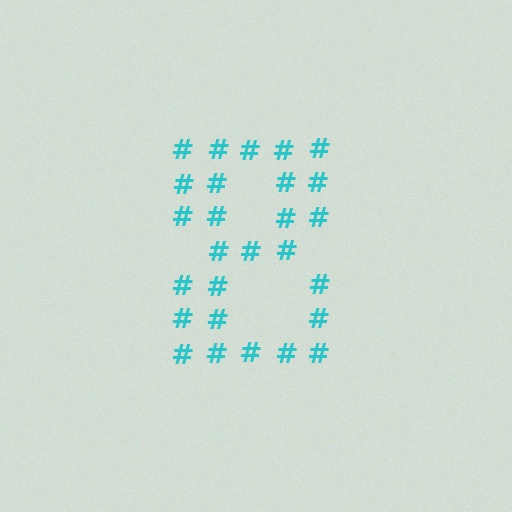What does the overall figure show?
The overall figure shows the digit 8.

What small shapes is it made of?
It is made of small hash symbols.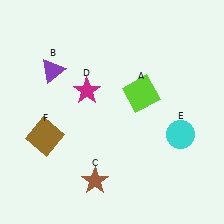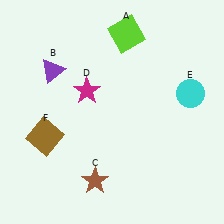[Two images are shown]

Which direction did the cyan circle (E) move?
The cyan circle (E) moved up.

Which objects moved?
The objects that moved are: the lime square (A), the cyan circle (E).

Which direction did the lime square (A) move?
The lime square (A) moved up.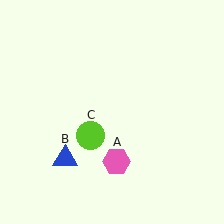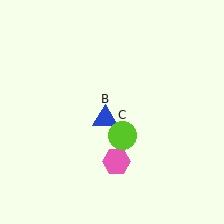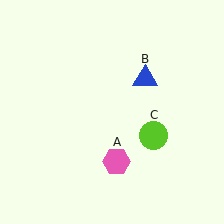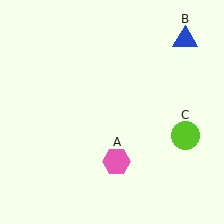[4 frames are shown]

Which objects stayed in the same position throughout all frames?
Pink hexagon (object A) remained stationary.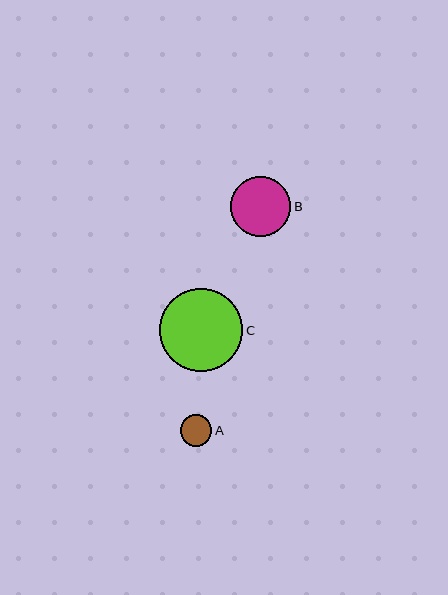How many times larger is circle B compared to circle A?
Circle B is approximately 1.9 times the size of circle A.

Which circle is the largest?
Circle C is the largest with a size of approximately 84 pixels.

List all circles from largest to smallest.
From largest to smallest: C, B, A.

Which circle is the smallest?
Circle A is the smallest with a size of approximately 32 pixels.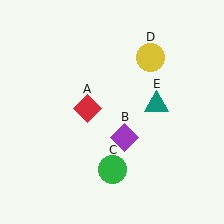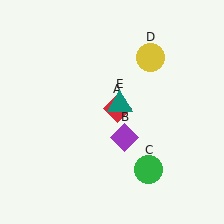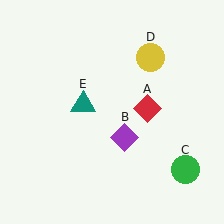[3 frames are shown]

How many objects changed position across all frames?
3 objects changed position: red diamond (object A), green circle (object C), teal triangle (object E).